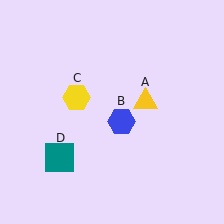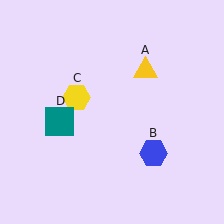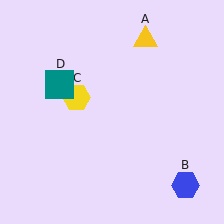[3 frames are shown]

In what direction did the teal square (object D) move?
The teal square (object D) moved up.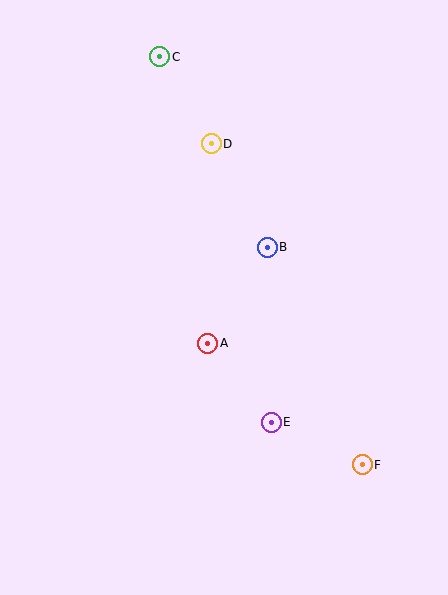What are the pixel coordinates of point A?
Point A is at (208, 343).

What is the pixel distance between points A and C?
The distance between A and C is 290 pixels.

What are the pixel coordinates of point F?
Point F is at (362, 465).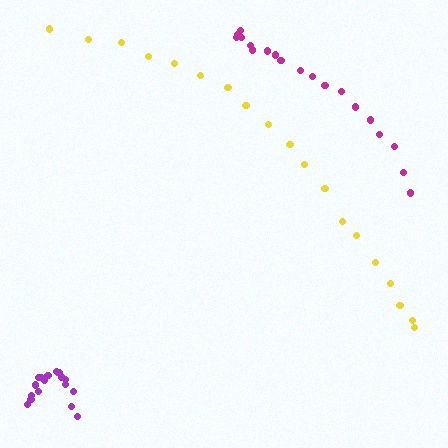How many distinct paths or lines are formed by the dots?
There are 3 distinct paths.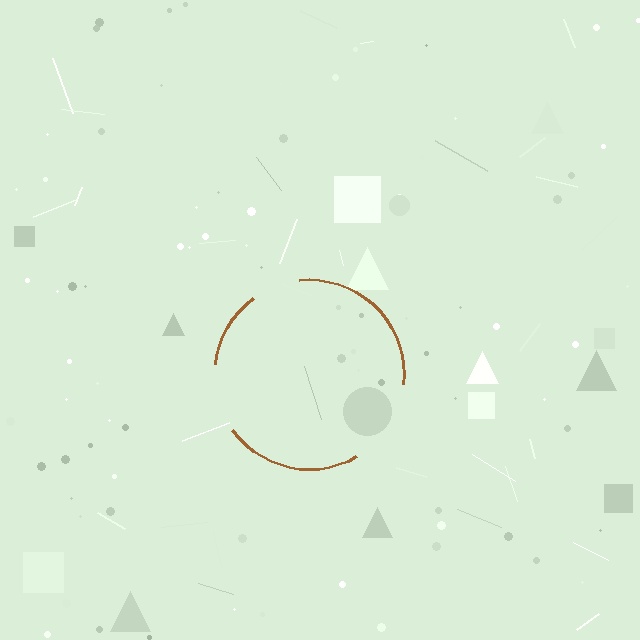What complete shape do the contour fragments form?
The contour fragments form a circle.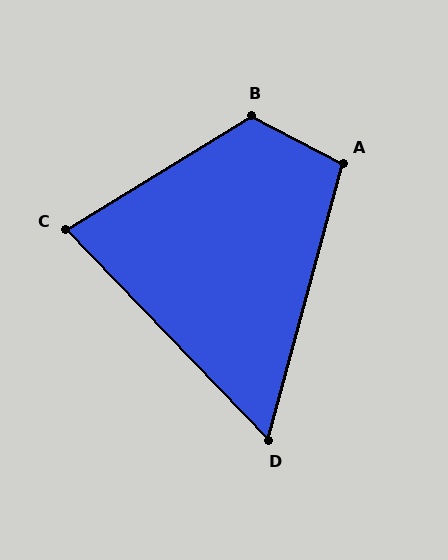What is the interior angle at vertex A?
Approximately 103 degrees (obtuse).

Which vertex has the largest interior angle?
B, at approximately 121 degrees.